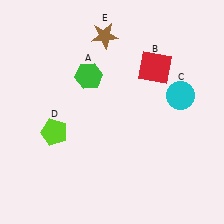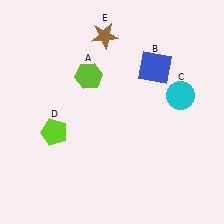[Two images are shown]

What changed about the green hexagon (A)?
In Image 1, A is green. In Image 2, it changed to lime.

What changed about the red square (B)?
In Image 1, B is red. In Image 2, it changed to blue.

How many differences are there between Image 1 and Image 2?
There are 2 differences between the two images.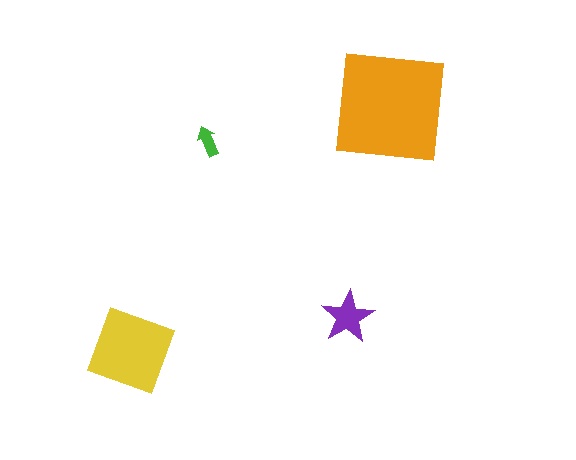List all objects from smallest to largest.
The green arrow, the purple star, the yellow diamond, the orange square.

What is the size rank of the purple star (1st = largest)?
3rd.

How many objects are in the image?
There are 4 objects in the image.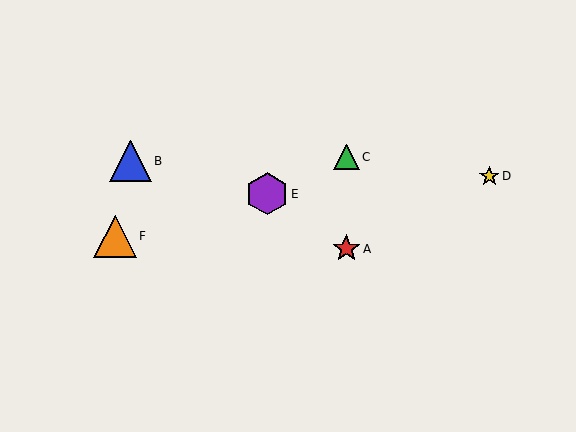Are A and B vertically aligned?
No, A is at x≈346 and B is at x≈131.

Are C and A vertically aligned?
Yes, both are at x≈346.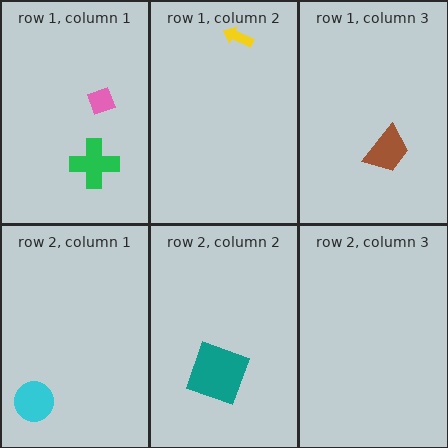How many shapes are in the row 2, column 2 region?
1.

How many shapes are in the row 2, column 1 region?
1.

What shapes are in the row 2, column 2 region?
The teal square.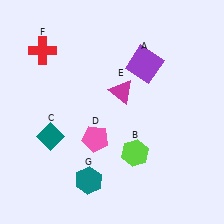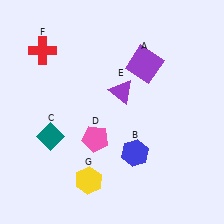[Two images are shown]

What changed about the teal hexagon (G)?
In Image 1, G is teal. In Image 2, it changed to yellow.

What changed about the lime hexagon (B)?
In Image 1, B is lime. In Image 2, it changed to blue.